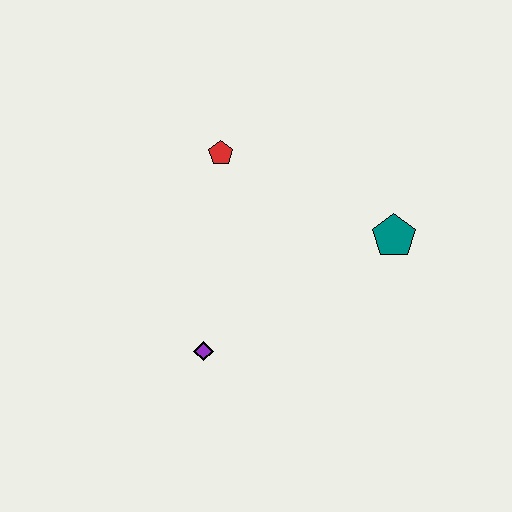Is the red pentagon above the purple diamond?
Yes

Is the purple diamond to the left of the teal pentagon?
Yes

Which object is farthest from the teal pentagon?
The purple diamond is farthest from the teal pentagon.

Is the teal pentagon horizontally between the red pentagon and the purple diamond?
No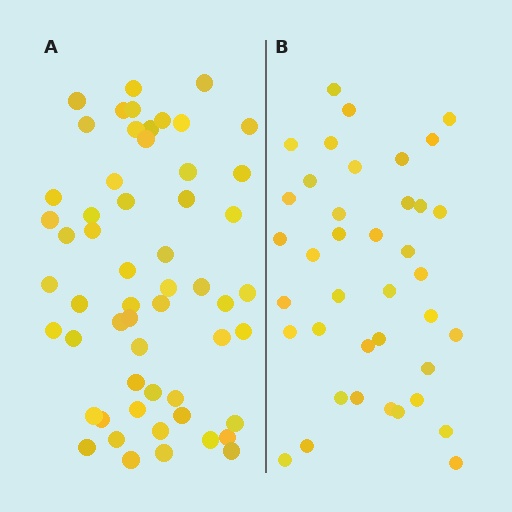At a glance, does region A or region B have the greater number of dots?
Region A (the left region) has more dots.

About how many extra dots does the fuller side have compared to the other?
Region A has approximately 15 more dots than region B.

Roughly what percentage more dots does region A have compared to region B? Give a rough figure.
About 45% more.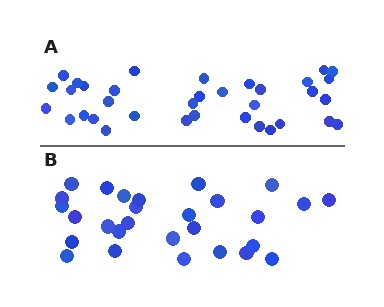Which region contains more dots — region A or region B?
Region A (the top region) has more dots.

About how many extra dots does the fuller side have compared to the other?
Region A has roughly 8 or so more dots than region B.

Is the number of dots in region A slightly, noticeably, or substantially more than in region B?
Region A has noticeably more, but not dramatically so. The ratio is roughly 1.2 to 1.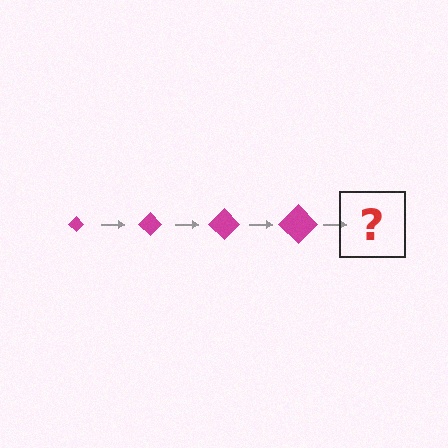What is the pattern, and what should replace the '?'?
The pattern is that the diamond gets progressively larger each step. The '?' should be a magenta diamond, larger than the previous one.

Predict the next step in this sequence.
The next step is a magenta diamond, larger than the previous one.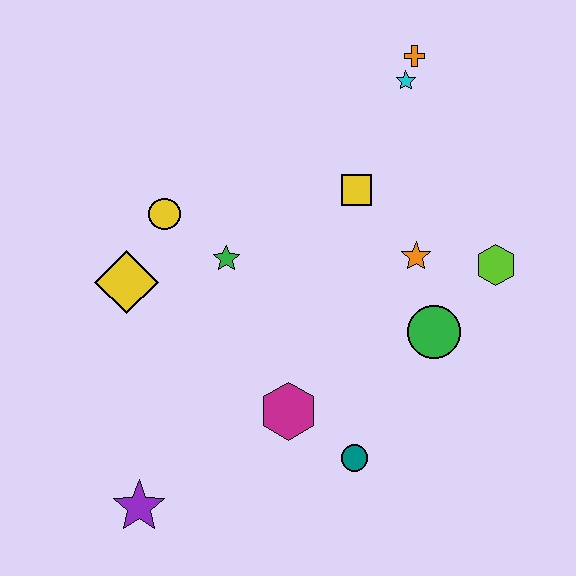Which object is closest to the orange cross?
The cyan star is closest to the orange cross.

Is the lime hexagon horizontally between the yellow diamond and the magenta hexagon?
No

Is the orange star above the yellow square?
No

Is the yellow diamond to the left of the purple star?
Yes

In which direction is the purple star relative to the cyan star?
The purple star is below the cyan star.